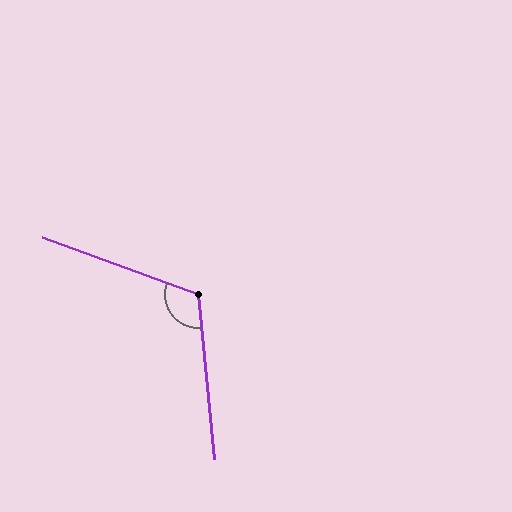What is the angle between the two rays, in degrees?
Approximately 116 degrees.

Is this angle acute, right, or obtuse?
It is obtuse.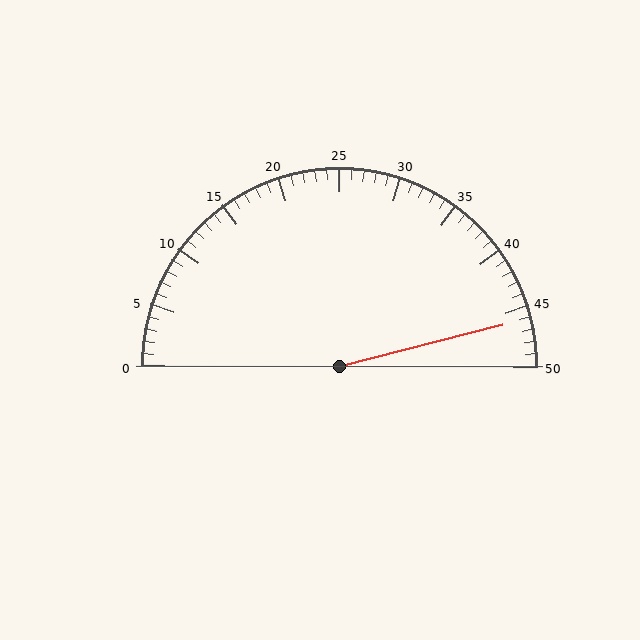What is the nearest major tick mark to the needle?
The nearest major tick mark is 45.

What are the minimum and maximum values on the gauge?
The gauge ranges from 0 to 50.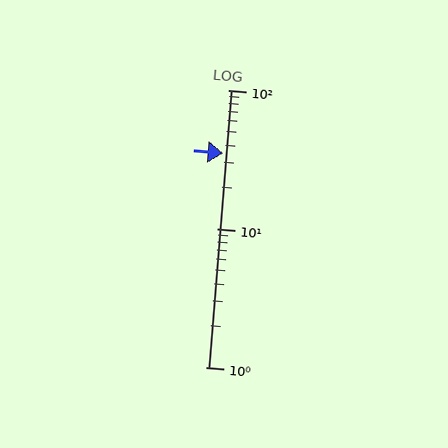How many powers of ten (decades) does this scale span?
The scale spans 2 decades, from 1 to 100.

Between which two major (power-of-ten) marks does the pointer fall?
The pointer is between 10 and 100.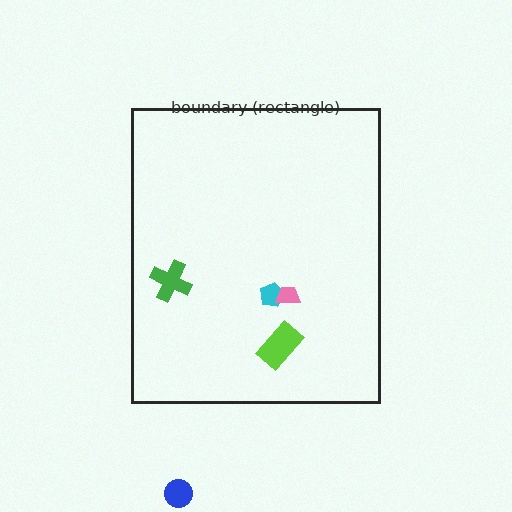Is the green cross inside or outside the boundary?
Inside.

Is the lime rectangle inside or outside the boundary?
Inside.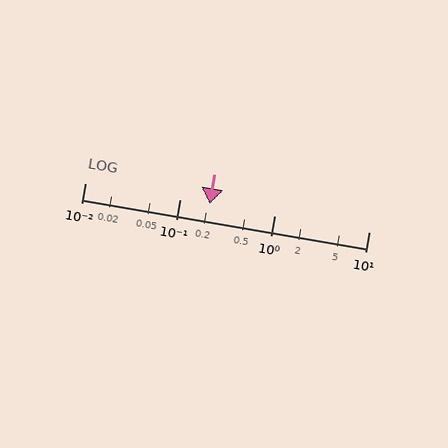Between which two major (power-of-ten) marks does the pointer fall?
The pointer is between 0.1 and 1.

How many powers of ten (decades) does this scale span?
The scale spans 3 decades, from 0.01 to 10.